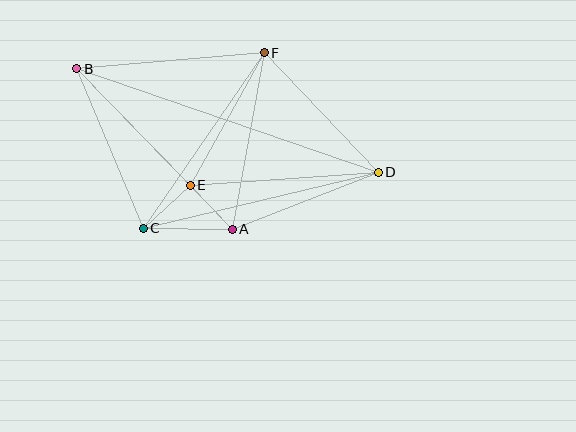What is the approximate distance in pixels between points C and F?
The distance between C and F is approximately 213 pixels.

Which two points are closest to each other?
Points A and E are closest to each other.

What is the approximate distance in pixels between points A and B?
The distance between A and B is approximately 223 pixels.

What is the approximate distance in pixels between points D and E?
The distance between D and E is approximately 189 pixels.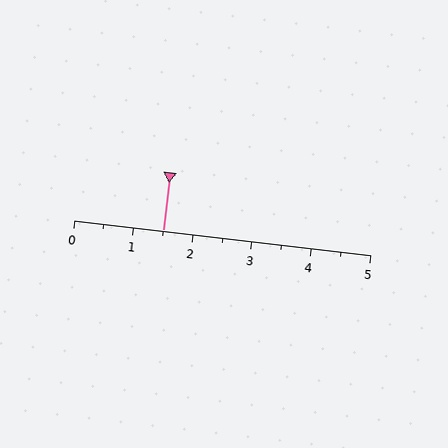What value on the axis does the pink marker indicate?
The marker indicates approximately 1.5.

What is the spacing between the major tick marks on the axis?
The major ticks are spaced 1 apart.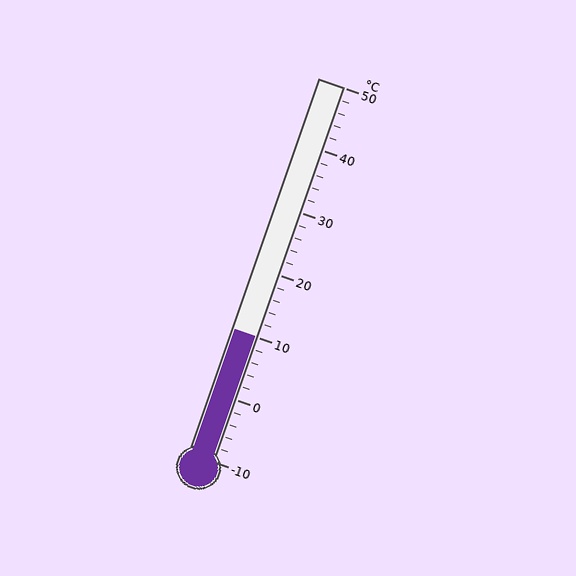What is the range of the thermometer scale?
The thermometer scale ranges from -10°C to 50°C.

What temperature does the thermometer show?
The thermometer shows approximately 10°C.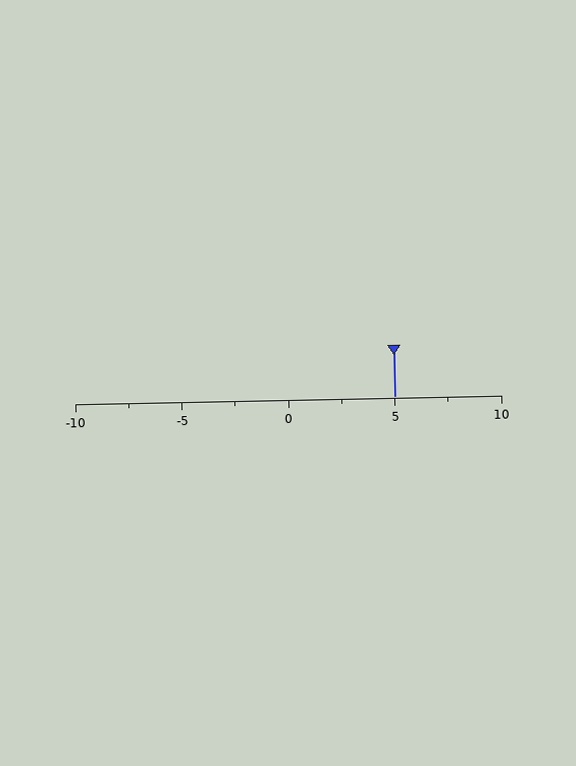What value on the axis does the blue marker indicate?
The marker indicates approximately 5.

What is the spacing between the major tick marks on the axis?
The major ticks are spaced 5 apart.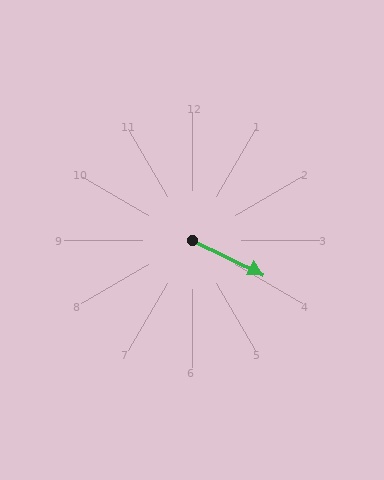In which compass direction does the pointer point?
Southeast.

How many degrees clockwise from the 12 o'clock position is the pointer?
Approximately 116 degrees.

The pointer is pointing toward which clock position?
Roughly 4 o'clock.